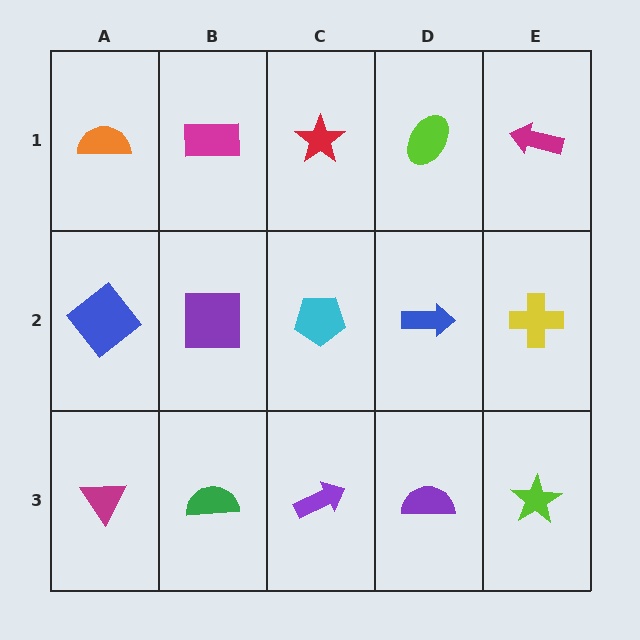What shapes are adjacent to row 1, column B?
A purple square (row 2, column B), an orange semicircle (row 1, column A), a red star (row 1, column C).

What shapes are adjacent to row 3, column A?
A blue diamond (row 2, column A), a green semicircle (row 3, column B).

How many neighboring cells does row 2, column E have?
3.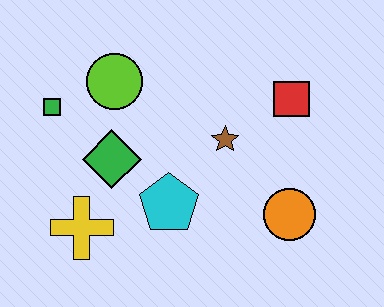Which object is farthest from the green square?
The orange circle is farthest from the green square.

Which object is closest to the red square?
The brown star is closest to the red square.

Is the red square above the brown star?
Yes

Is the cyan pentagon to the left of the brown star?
Yes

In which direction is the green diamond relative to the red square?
The green diamond is to the left of the red square.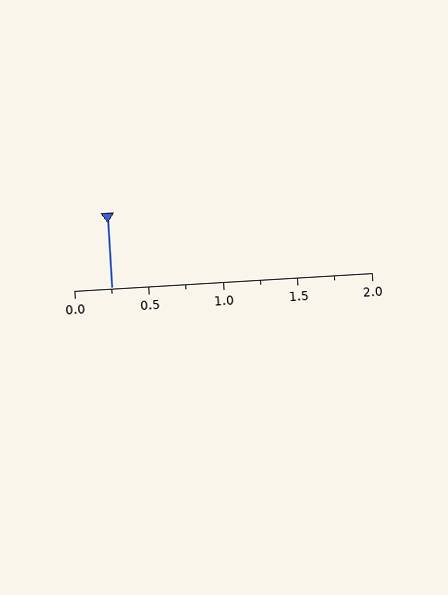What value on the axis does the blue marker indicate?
The marker indicates approximately 0.25.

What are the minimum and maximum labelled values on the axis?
The axis runs from 0.0 to 2.0.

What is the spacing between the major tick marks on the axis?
The major ticks are spaced 0.5 apart.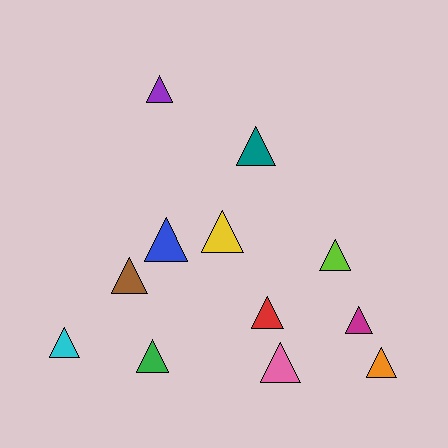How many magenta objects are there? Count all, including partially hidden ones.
There is 1 magenta object.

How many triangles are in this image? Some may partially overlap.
There are 12 triangles.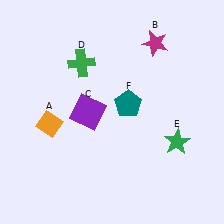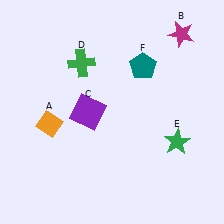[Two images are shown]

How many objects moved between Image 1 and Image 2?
2 objects moved between the two images.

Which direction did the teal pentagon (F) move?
The teal pentagon (F) moved up.